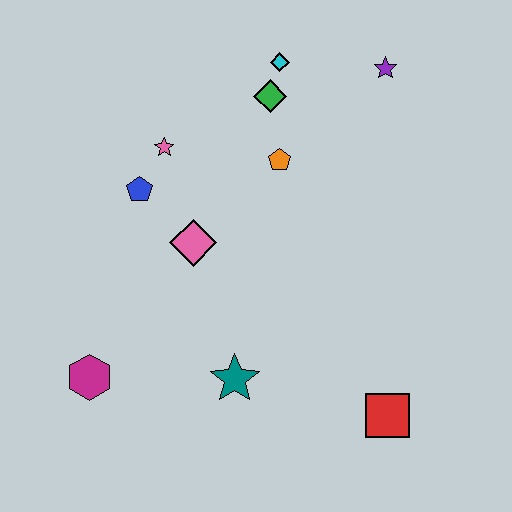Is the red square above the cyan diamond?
No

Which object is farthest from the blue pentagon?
The red square is farthest from the blue pentagon.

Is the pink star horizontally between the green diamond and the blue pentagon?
Yes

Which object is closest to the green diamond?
The cyan diamond is closest to the green diamond.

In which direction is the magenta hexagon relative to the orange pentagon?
The magenta hexagon is below the orange pentagon.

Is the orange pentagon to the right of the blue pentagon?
Yes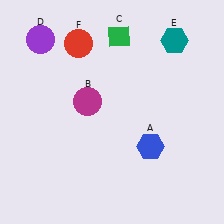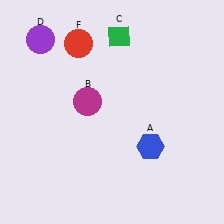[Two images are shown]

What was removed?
The teal hexagon (E) was removed in Image 2.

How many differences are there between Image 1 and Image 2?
There is 1 difference between the two images.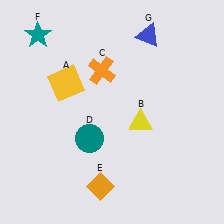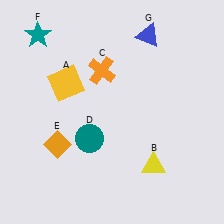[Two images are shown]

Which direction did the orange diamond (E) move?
The orange diamond (E) moved left.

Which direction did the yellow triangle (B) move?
The yellow triangle (B) moved down.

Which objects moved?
The objects that moved are: the yellow triangle (B), the orange diamond (E).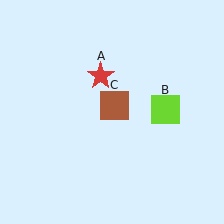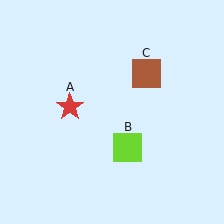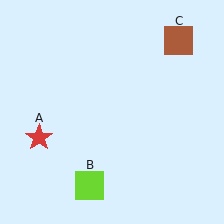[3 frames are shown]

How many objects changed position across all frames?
3 objects changed position: red star (object A), lime square (object B), brown square (object C).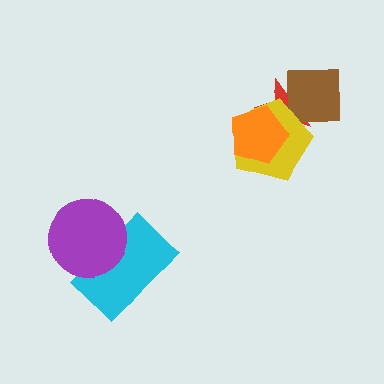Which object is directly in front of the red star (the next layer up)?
The brown square is directly in front of the red star.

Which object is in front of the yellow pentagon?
The orange pentagon is in front of the yellow pentagon.